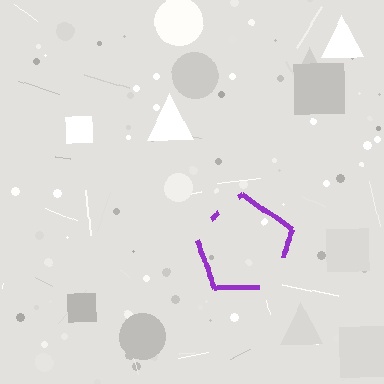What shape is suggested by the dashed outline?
The dashed outline suggests a pentagon.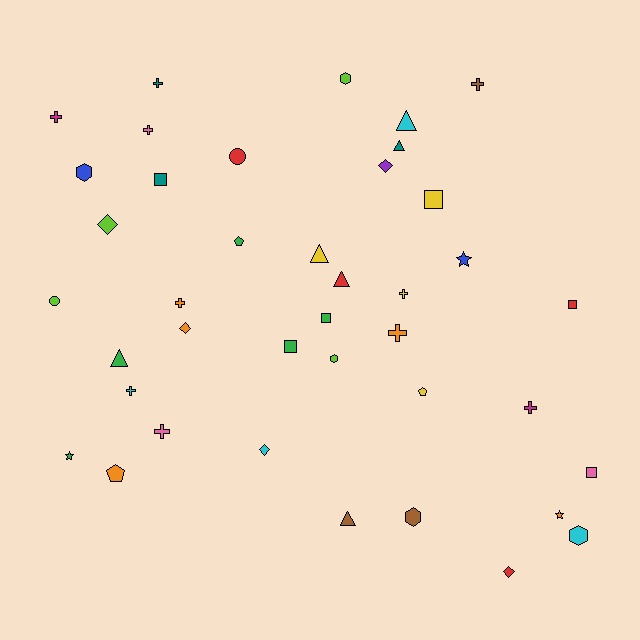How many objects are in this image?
There are 40 objects.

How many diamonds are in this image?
There are 5 diamonds.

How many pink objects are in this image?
There are 3 pink objects.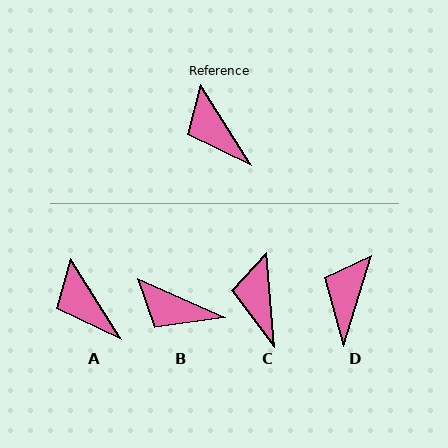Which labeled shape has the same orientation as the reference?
A.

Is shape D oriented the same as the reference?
No, it is off by about 49 degrees.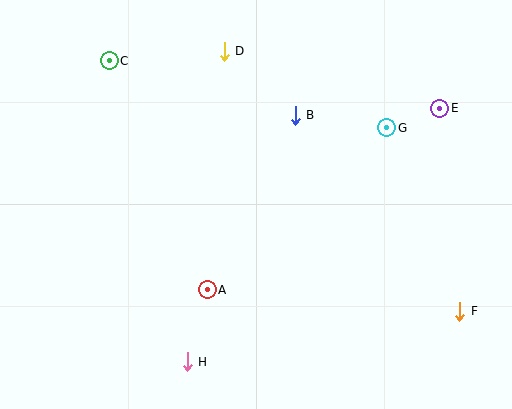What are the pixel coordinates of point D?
Point D is at (224, 51).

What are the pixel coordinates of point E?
Point E is at (440, 108).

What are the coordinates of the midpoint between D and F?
The midpoint between D and F is at (342, 181).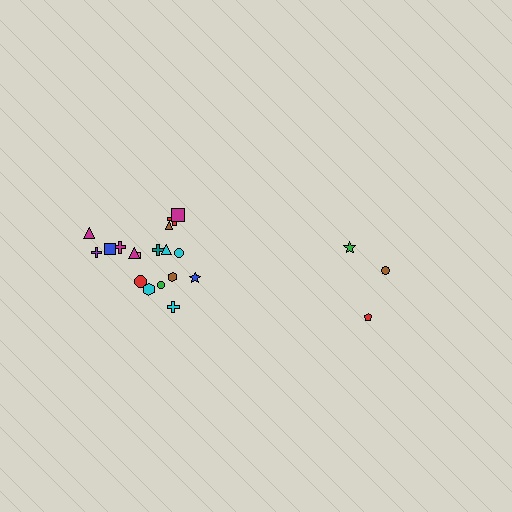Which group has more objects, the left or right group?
The left group.